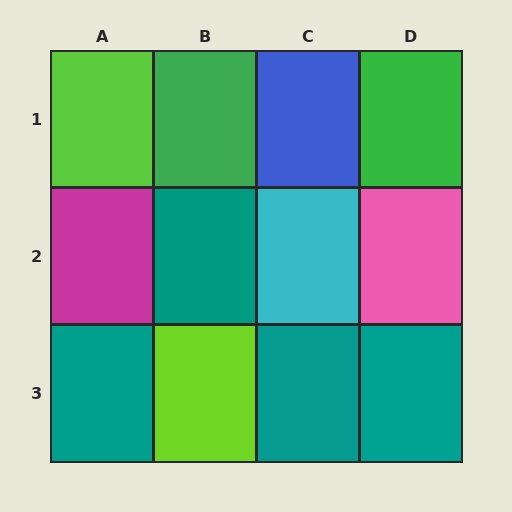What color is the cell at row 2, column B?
Teal.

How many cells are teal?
4 cells are teal.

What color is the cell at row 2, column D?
Pink.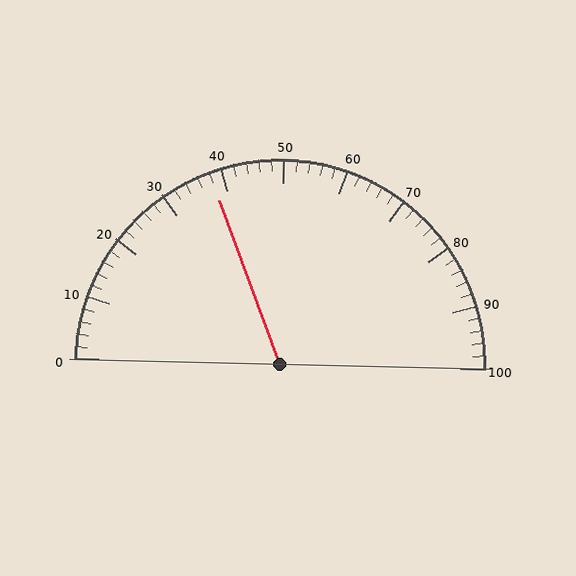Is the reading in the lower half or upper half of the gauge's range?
The reading is in the lower half of the range (0 to 100).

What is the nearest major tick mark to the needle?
The nearest major tick mark is 40.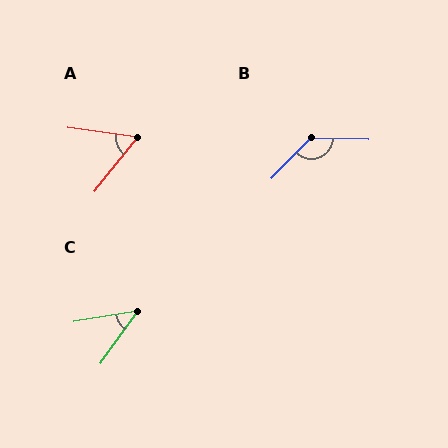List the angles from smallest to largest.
C (45°), A (59°), B (133°).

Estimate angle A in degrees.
Approximately 59 degrees.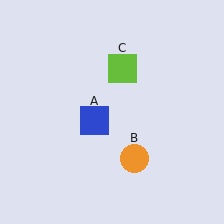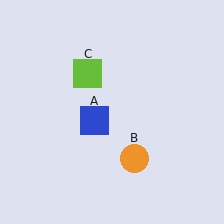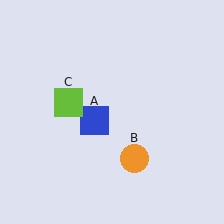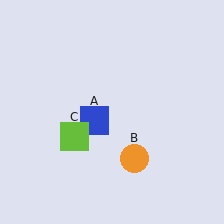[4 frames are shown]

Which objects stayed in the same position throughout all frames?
Blue square (object A) and orange circle (object B) remained stationary.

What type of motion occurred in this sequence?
The lime square (object C) rotated counterclockwise around the center of the scene.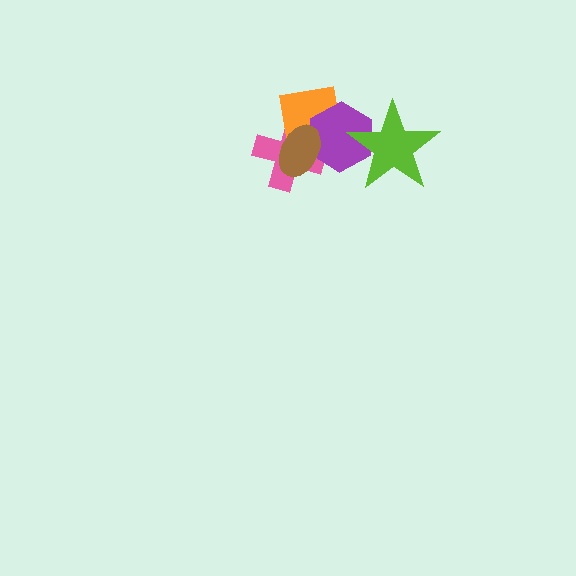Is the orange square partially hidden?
Yes, it is partially covered by another shape.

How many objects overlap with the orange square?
3 objects overlap with the orange square.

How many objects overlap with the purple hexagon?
4 objects overlap with the purple hexagon.